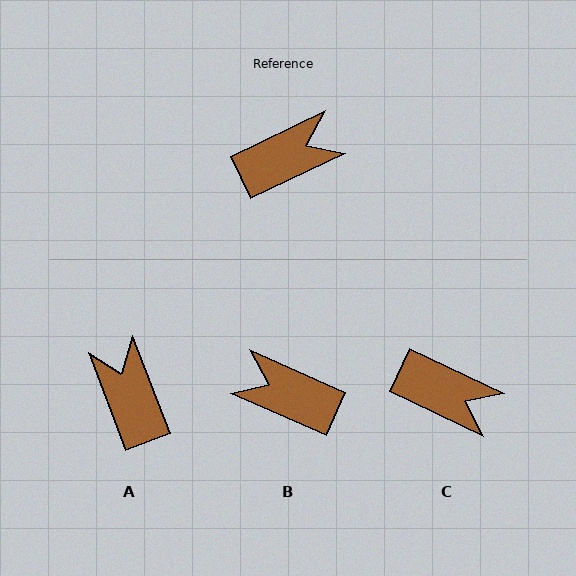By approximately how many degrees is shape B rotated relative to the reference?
Approximately 130 degrees counter-clockwise.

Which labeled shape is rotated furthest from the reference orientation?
B, about 130 degrees away.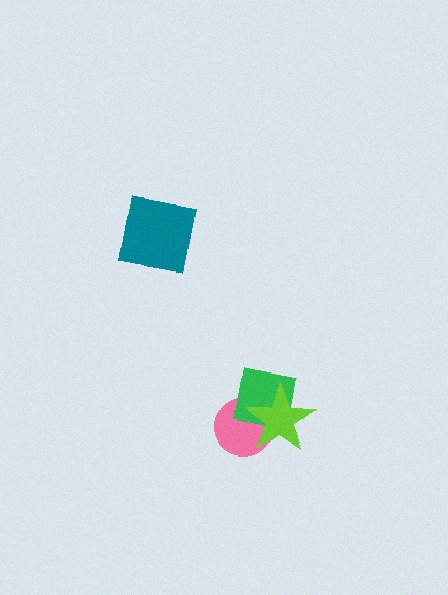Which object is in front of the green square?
The lime star is in front of the green square.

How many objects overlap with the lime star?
2 objects overlap with the lime star.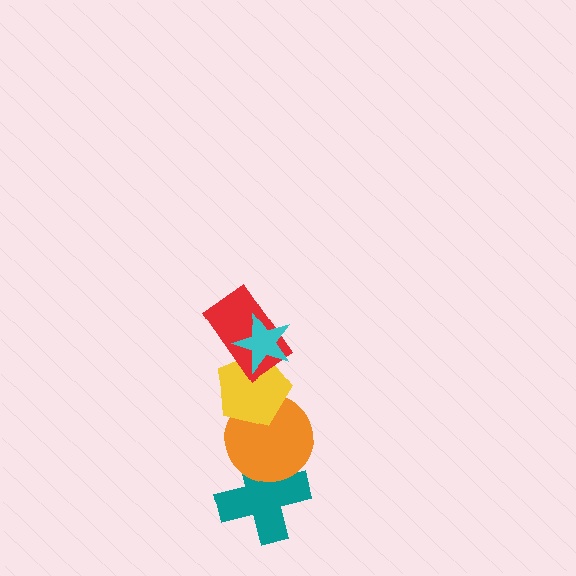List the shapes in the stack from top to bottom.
From top to bottom: the cyan star, the red rectangle, the yellow pentagon, the orange circle, the teal cross.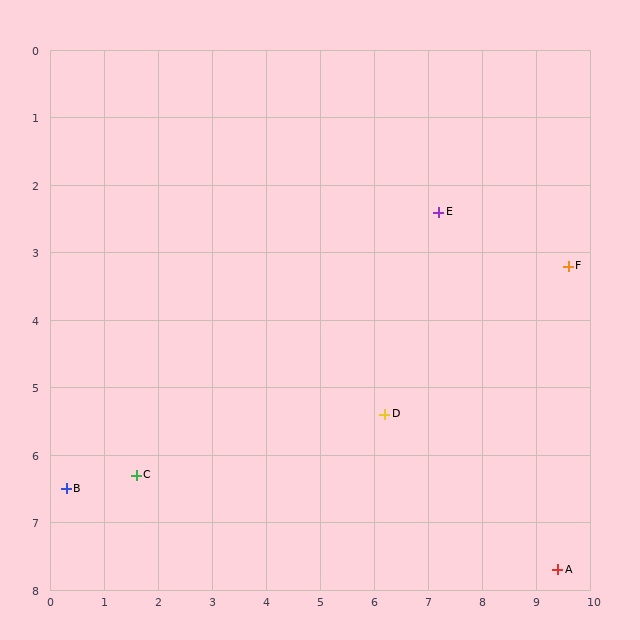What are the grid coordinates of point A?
Point A is at approximately (9.4, 7.7).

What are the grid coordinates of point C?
Point C is at approximately (1.6, 6.3).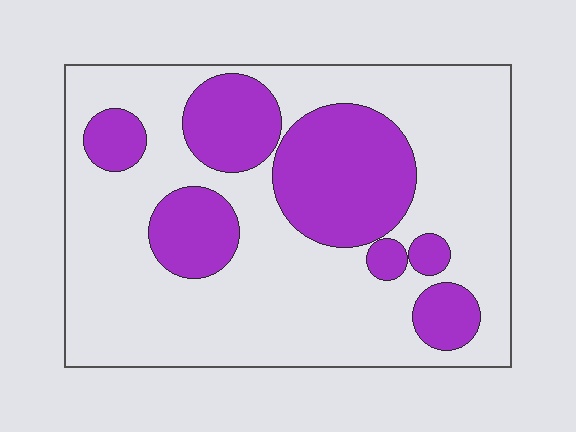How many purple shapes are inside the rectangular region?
7.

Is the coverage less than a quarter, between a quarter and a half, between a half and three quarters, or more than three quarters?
Between a quarter and a half.